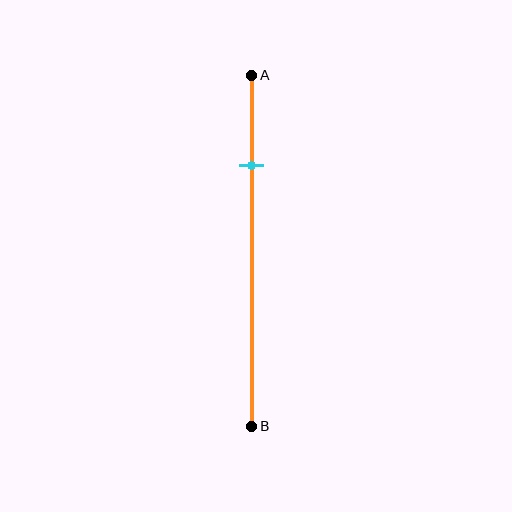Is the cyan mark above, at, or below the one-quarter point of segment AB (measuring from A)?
The cyan mark is approximately at the one-quarter point of segment AB.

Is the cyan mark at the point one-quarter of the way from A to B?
Yes, the mark is approximately at the one-quarter point.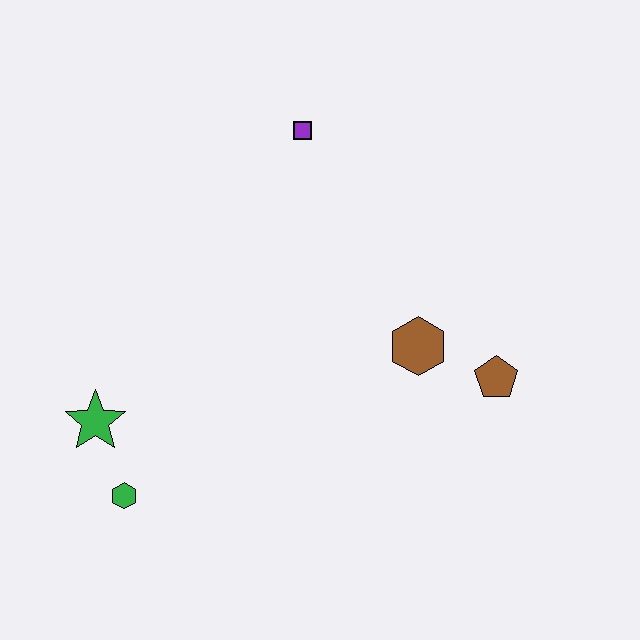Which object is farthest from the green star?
The brown pentagon is farthest from the green star.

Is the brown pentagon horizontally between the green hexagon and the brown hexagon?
No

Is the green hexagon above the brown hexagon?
No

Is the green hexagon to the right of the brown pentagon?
No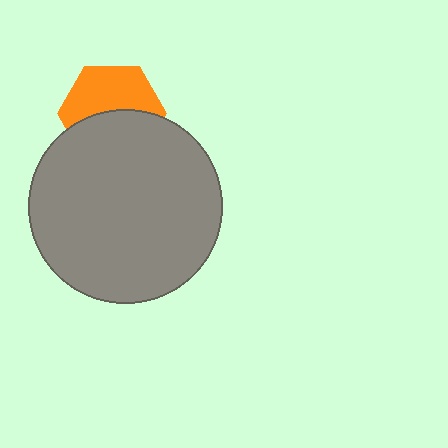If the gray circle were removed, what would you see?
You would see the complete orange hexagon.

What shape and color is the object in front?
The object in front is a gray circle.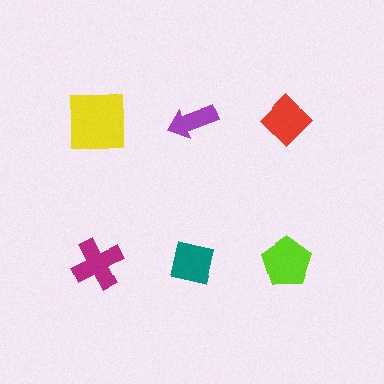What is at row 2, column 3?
A lime pentagon.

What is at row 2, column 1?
A magenta cross.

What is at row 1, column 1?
A yellow square.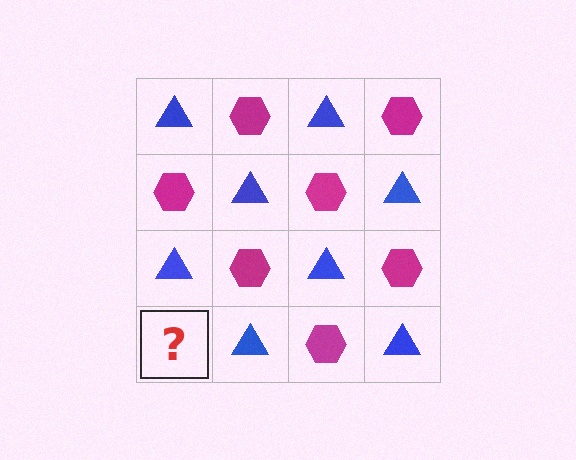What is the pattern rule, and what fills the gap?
The rule is that it alternates blue triangle and magenta hexagon in a checkerboard pattern. The gap should be filled with a magenta hexagon.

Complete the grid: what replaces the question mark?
The question mark should be replaced with a magenta hexagon.